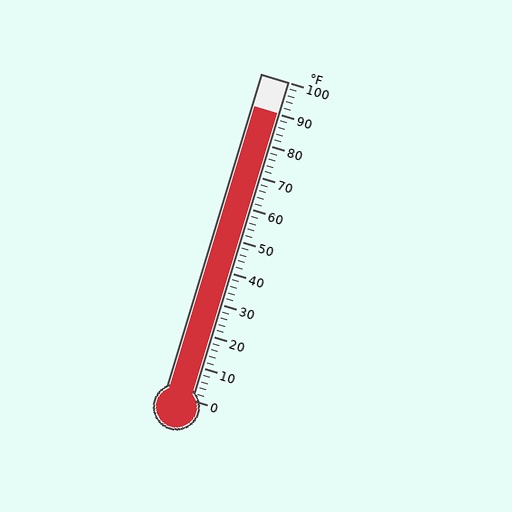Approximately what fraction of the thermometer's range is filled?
The thermometer is filled to approximately 90% of its range.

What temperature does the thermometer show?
The thermometer shows approximately 90°F.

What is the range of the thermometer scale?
The thermometer scale ranges from 0°F to 100°F.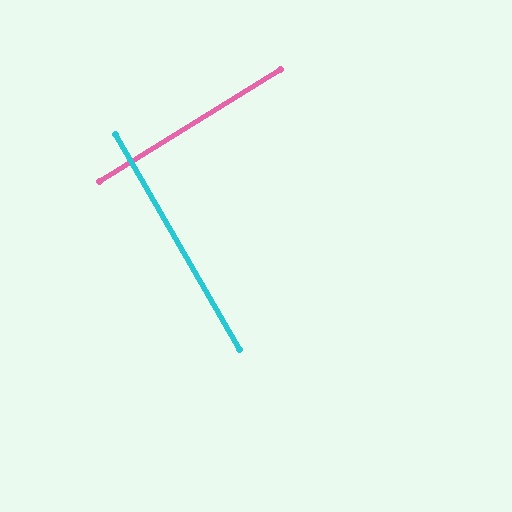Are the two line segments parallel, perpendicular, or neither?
Perpendicular — they meet at approximately 88°.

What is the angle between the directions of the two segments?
Approximately 88 degrees.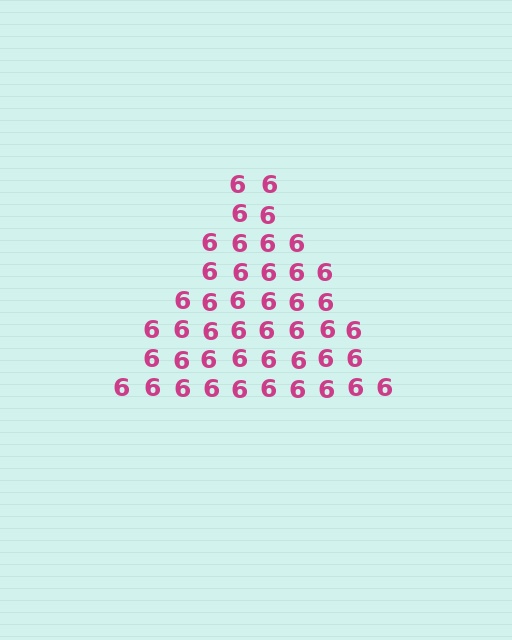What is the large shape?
The large shape is a triangle.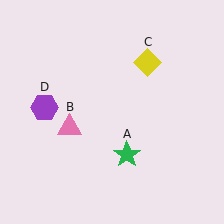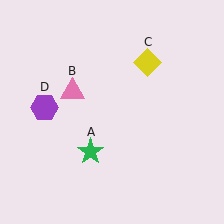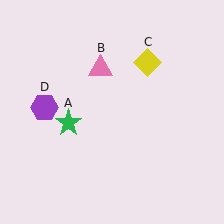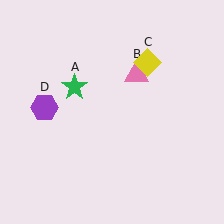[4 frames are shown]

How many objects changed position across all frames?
2 objects changed position: green star (object A), pink triangle (object B).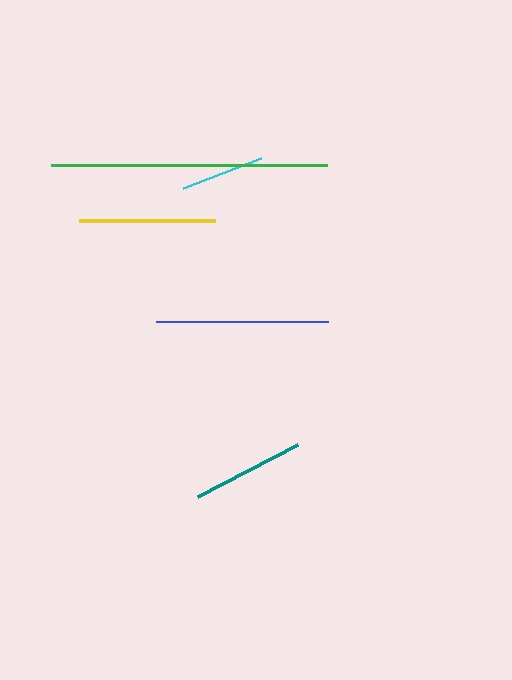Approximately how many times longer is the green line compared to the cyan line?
The green line is approximately 3.3 times the length of the cyan line.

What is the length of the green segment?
The green segment is approximately 276 pixels long.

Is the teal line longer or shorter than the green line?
The green line is longer than the teal line.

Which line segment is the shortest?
The cyan line is the shortest at approximately 83 pixels.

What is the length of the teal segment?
The teal segment is approximately 113 pixels long.